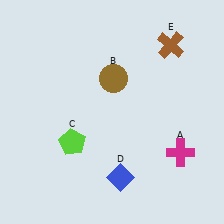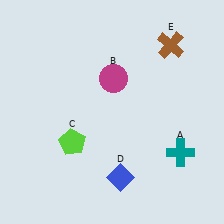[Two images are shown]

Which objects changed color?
A changed from magenta to teal. B changed from brown to magenta.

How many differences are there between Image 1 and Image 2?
There are 2 differences between the two images.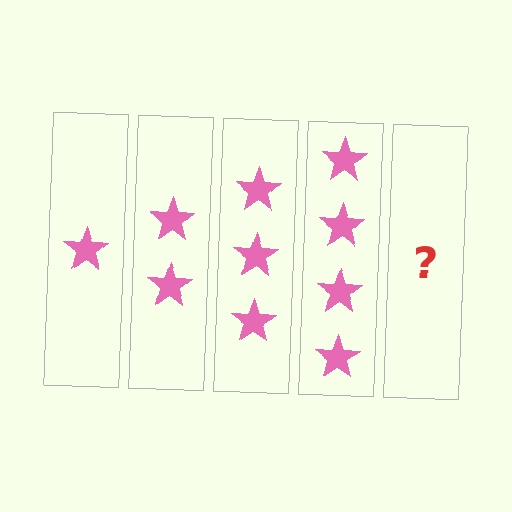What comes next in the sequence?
The next element should be 5 stars.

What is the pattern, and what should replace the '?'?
The pattern is that each step adds one more star. The '?' should be 5 stars.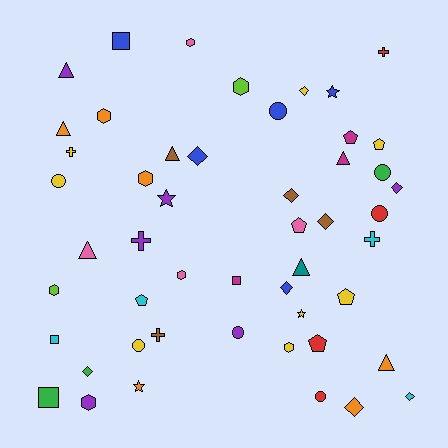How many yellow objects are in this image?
There are 8 yellow objects.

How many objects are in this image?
There are 50 objects.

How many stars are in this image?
There are 4 stars.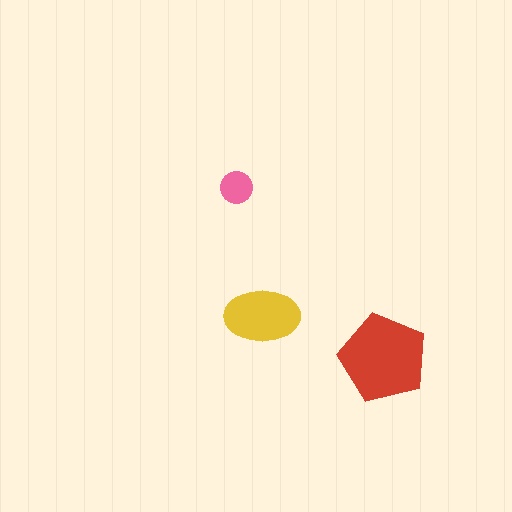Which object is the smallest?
The pink circle.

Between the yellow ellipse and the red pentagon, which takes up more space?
The red pentagon.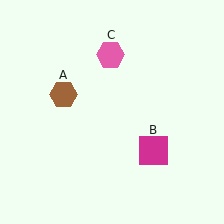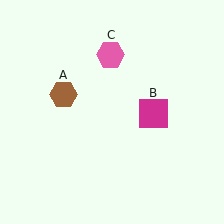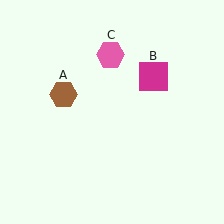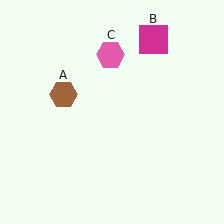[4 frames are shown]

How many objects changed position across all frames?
1 object changed position: magenta square (object B).